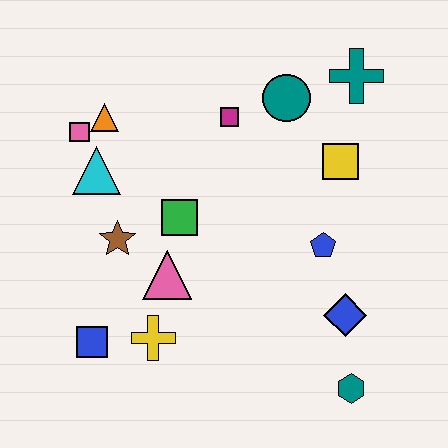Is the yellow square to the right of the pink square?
Yes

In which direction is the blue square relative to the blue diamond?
The blue square is to the left of the blue diamond.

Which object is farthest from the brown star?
The teal cross is farthest from the brown star.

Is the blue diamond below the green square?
Yes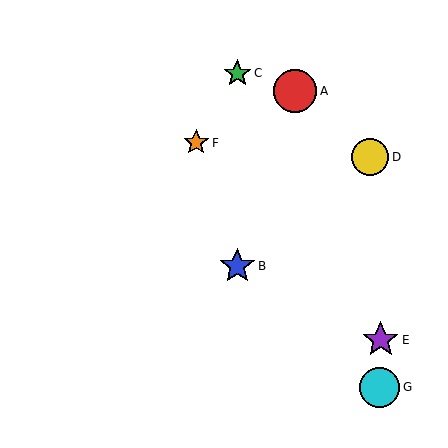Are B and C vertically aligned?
Yes, both are at x≈237.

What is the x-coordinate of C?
Object C is at x≈237.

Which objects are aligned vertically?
Objects B, C are aligned vertically.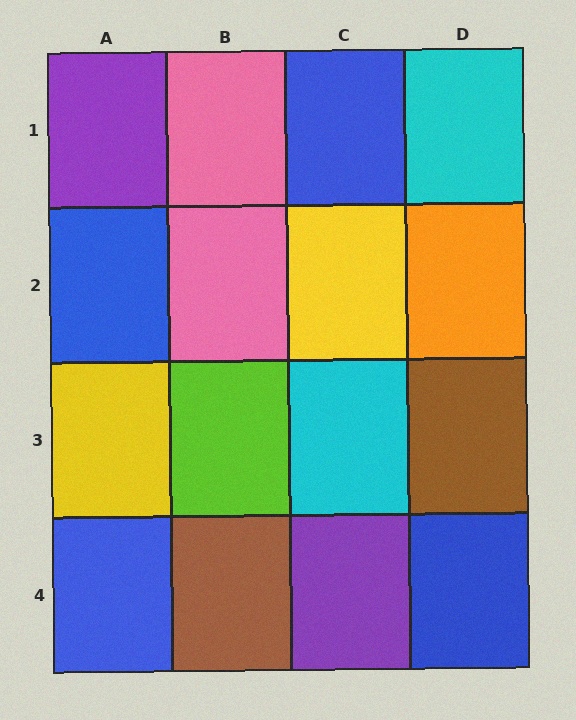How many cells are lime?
1 cell is lime.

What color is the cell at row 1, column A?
Purple.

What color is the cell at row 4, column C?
Purple.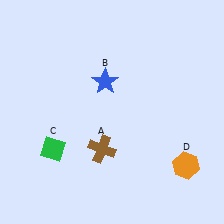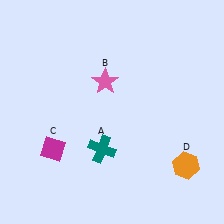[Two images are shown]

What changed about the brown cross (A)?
In Image 1, A is brown. In Image 2, it changed to teal.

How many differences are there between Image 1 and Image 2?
There are 3 differences between the two images.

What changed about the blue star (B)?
In Image 1, B is blue. In Image 2, it changed to pink.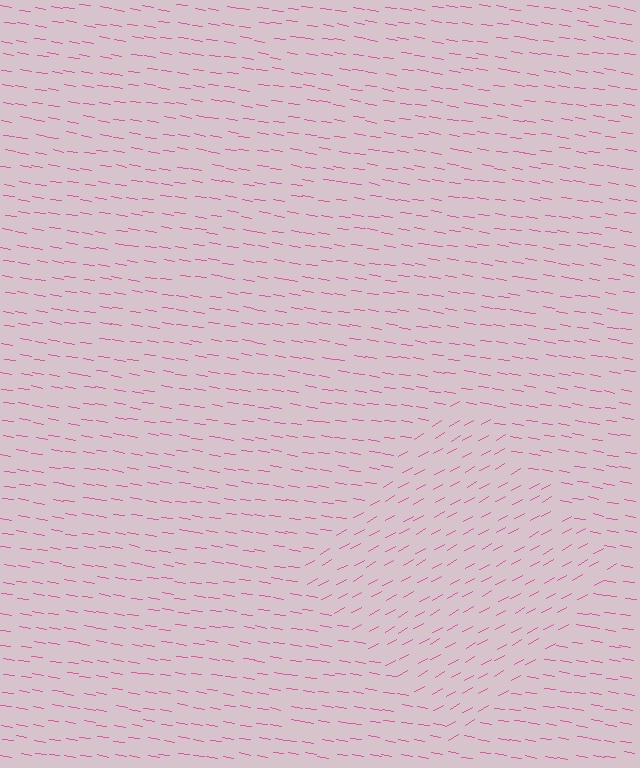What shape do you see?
I see a diamond.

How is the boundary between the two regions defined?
The boundary is defined purely by a change in line orientation (approximately 39 degrees difference). All lines are the same color and thickness.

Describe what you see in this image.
The image is filled with small pink line segments. A diamond region in the image has lines oriented differently from the surrounding lines, creating a visible texture boundary.